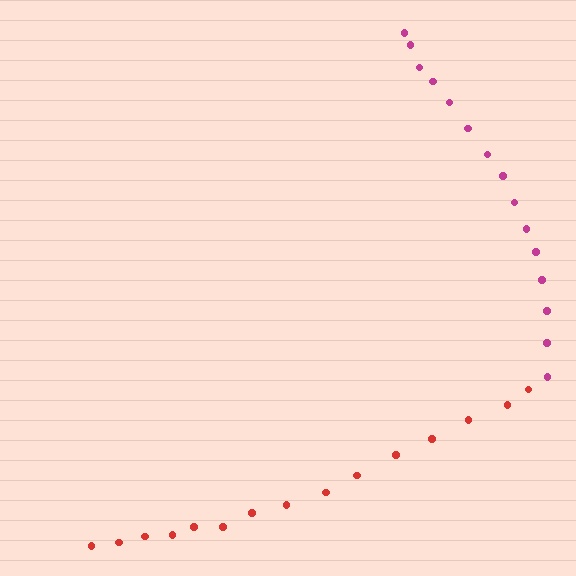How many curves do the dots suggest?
There are 2 distinct paths.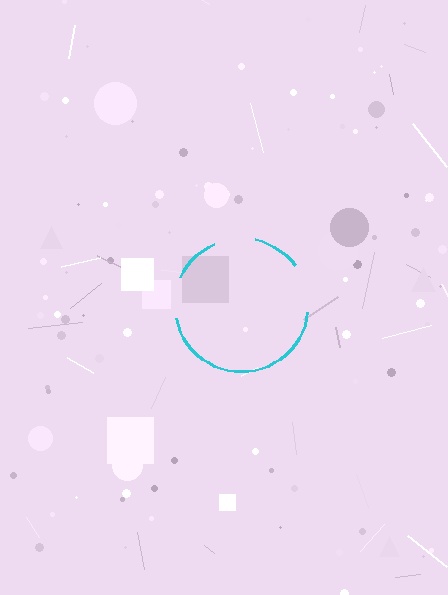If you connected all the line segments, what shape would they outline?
They would outline a circle.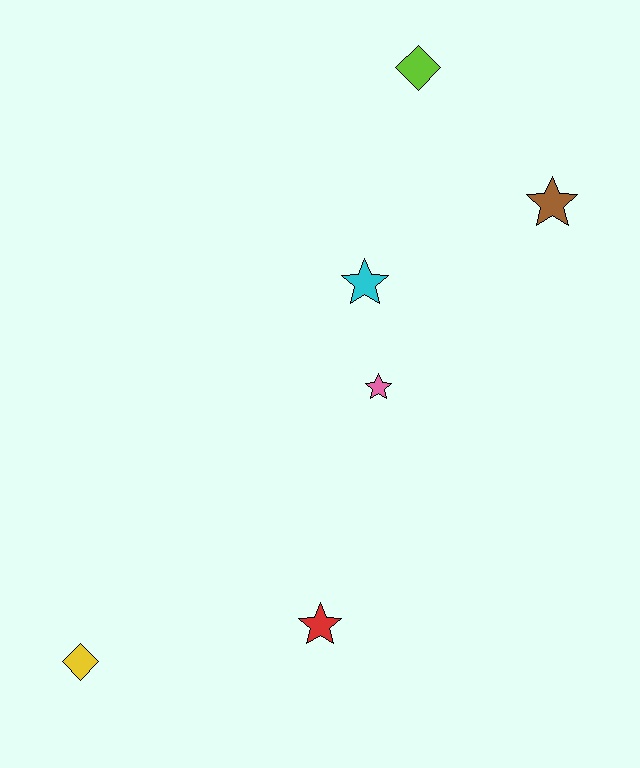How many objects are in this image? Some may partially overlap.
There are 6 objects.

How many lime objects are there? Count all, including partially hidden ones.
There is 1 lime object.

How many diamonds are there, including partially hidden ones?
There are 2 diamonds.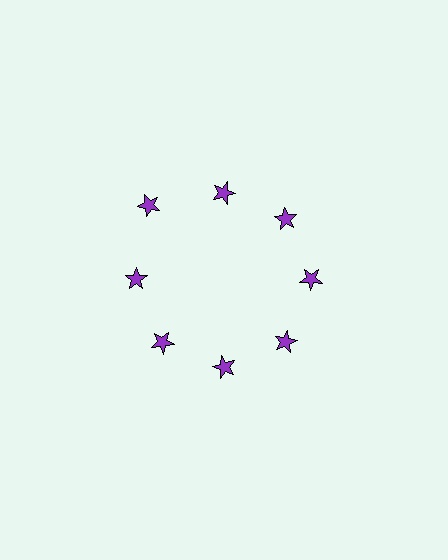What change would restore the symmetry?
The symmetry would be restored by moving it inward, back onto the ring so that all 8 stars sit at equal angles and equal distance from the center.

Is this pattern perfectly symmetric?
No. The 8 purple stars are arranged in a ring, but one element near the 10 o'clock position is pushed outward from the center, breaking the 8-fold rotational symmetry.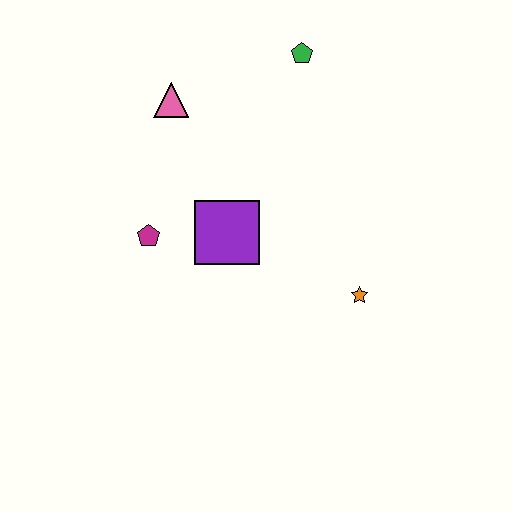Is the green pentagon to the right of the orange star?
No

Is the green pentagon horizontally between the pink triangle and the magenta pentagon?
No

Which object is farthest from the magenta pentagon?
The green pentagon is farthest from the magenta pentagon.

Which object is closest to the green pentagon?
The pink triangle is closest to the green pentagon.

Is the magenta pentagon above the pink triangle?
No